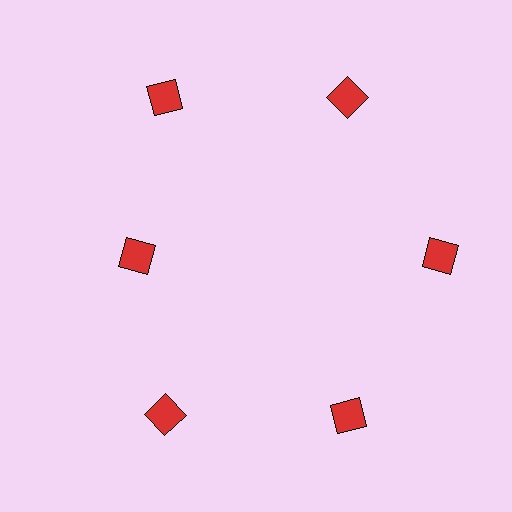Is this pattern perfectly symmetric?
No. The 6 red diamonds are arranged in a ring, but one element near the 9 o'clock position is pulled inward toward the center, breaking the 6-fold rotational symmetry.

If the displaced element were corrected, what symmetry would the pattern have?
It would have 6-fold rotational symmetry — the pattern would map onto itself every 60 degrees.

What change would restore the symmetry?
The symmetry would be restored by moving it outward, back onto the ring so that all 6 diamonds sit at equal angles and equal distance from the center.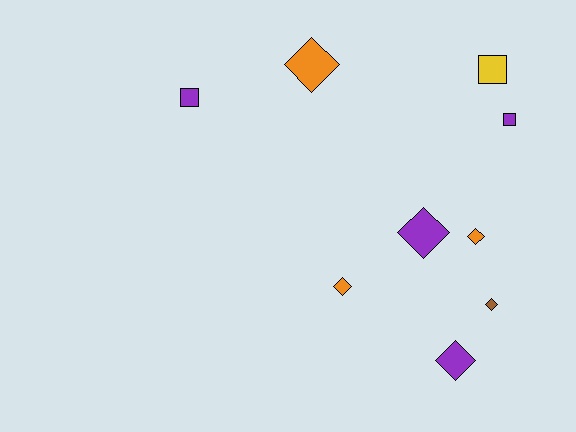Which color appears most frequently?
Purple, with 4 objects.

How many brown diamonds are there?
There is 1 brown diamond.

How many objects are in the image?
There are 9 objects.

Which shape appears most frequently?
Diamond, with 6 objects.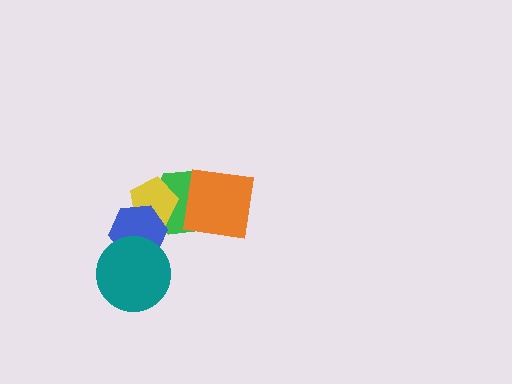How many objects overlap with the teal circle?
1 object overlaps with the teal circle.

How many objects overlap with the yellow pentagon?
2 objects overlap with the yellow pentagon.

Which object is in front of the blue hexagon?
The teal circle is in front of the blue hexagon.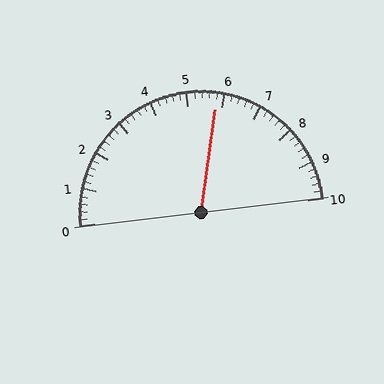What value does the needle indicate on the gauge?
The needle indicates approximately 5.8.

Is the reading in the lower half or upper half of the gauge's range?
The reading is in the upper half of the range (0 to 10).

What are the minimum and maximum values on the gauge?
The gauge ranges from 0 to 10.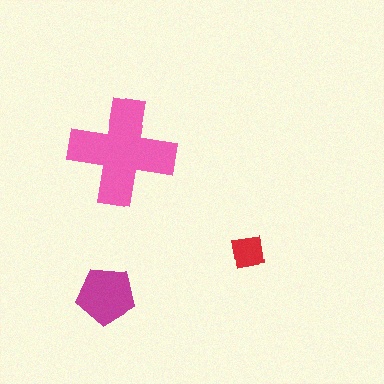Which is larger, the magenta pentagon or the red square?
The magenta pentagon.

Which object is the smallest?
The red square.